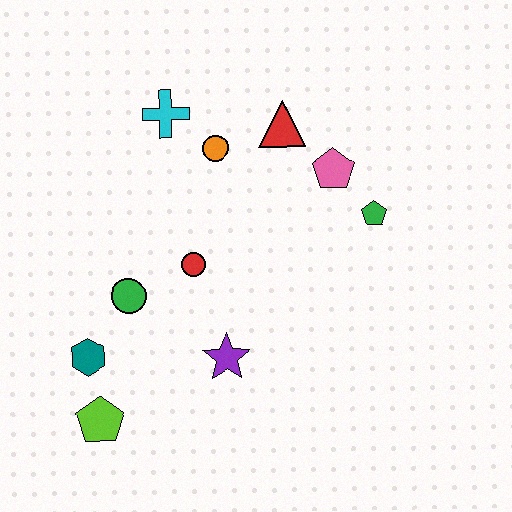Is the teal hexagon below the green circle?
Yes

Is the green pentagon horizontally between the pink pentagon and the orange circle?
No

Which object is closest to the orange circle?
The cyan cross is closest to the orange circle.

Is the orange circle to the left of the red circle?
No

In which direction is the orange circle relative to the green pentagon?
The orange circle is to the left of the green pentagon.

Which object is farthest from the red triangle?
The lime pentagon is farthest from the red triangle.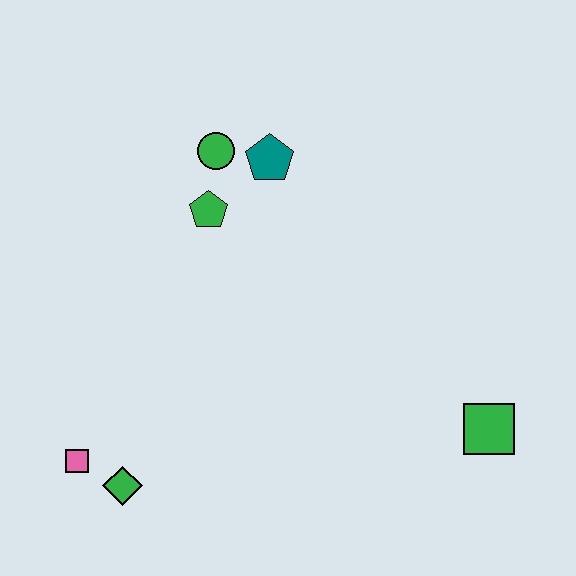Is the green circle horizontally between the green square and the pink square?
Yes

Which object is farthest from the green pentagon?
The green square is farthest from the green pentagon.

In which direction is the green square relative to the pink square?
The green square is to the right of the pink square.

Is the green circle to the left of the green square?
Yes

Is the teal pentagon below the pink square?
No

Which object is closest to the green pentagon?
The green circle is closest to the green pentagon.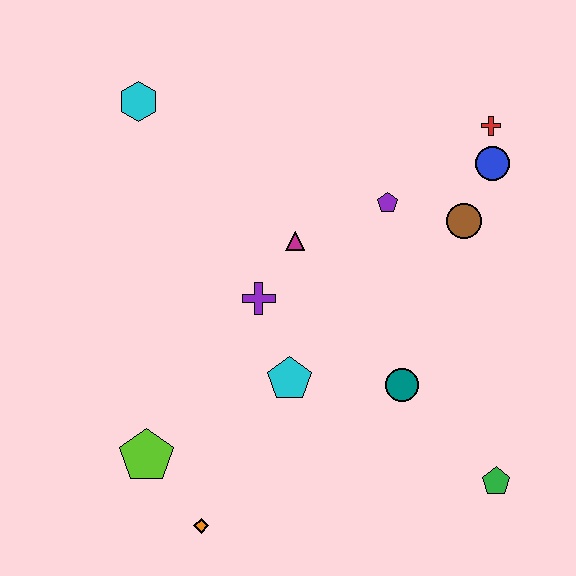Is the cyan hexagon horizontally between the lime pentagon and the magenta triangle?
No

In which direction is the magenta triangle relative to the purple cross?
The magenta triangle is above the purple cross.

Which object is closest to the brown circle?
The blue circle is closest to the brown circle.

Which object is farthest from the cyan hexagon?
The green pentagon is farthest from the cyan hexagon.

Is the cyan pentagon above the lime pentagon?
Yes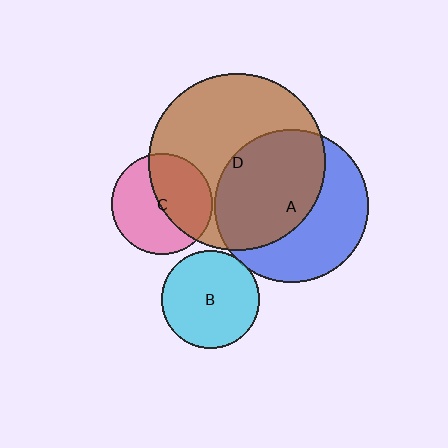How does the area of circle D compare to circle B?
Approximately 3.2 times.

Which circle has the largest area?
Circle D (brown).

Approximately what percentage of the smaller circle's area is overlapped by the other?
Approximately 55%.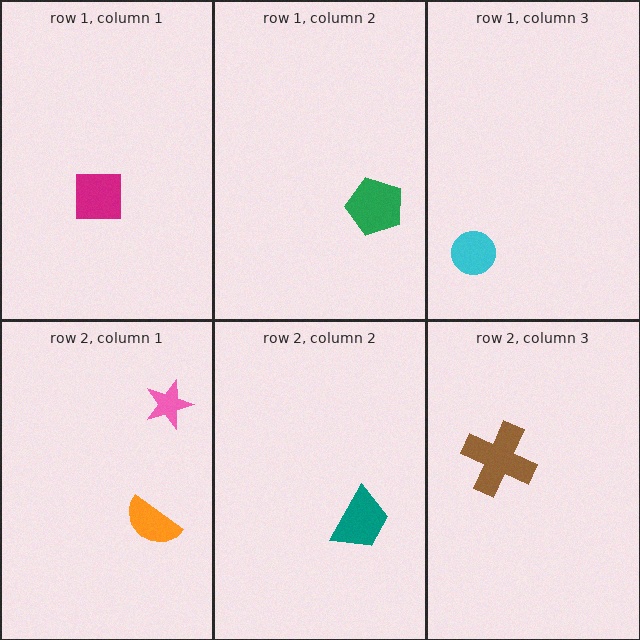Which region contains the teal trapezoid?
The row 2, column 2 region.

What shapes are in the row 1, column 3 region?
The cyan circle.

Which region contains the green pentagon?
The row 1, column 2 region.